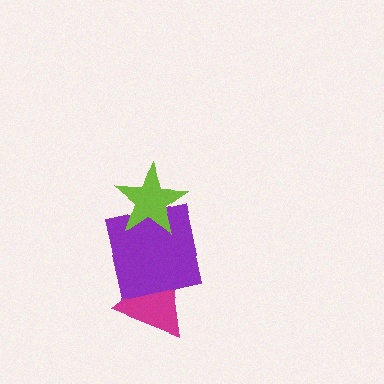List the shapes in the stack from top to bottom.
From top to bottom: the lime star, the purple square, the magenta triangle.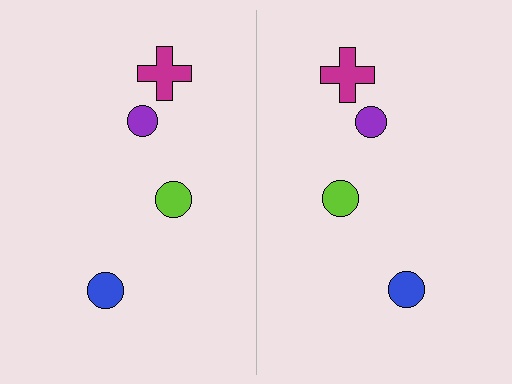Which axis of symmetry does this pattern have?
The pattern has a vertical axis of symmetry running through the center of the image.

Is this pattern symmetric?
Yes, this pattern has bilateral (reflection) symmetry.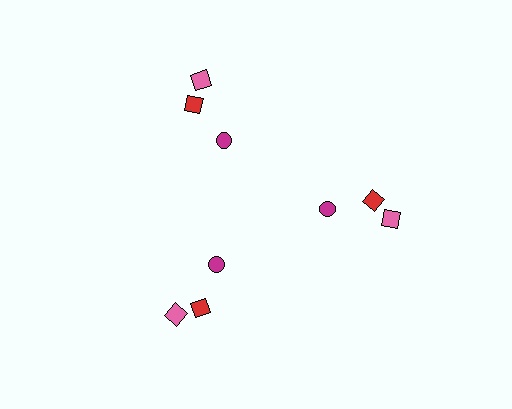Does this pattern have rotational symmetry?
Yes, this pattern has 3-fold rotational symmetry. It looks the same after rotating 120 degrees around the center.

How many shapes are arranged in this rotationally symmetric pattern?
There are 9 shapes, arranged in 3 groups of 3.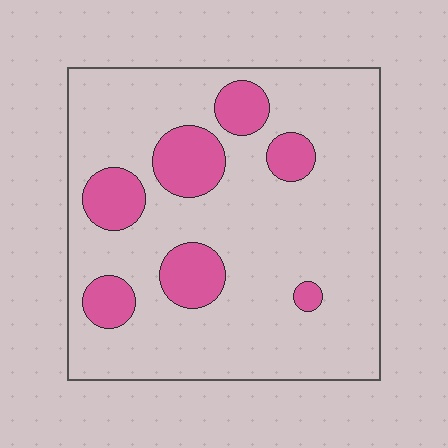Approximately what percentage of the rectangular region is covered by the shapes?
Approximately 20%.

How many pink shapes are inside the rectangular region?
7.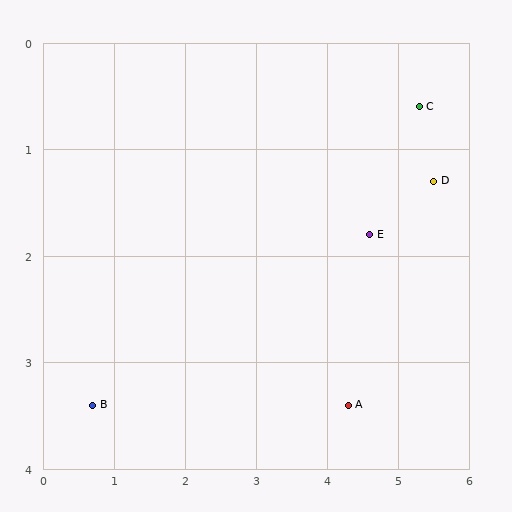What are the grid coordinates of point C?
Point C is at approximately (5.3, 0.6).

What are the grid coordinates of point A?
Point A is at approximately (4.3, 3.4).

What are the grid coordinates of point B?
Point B is at approximately (0.7, 3.4).